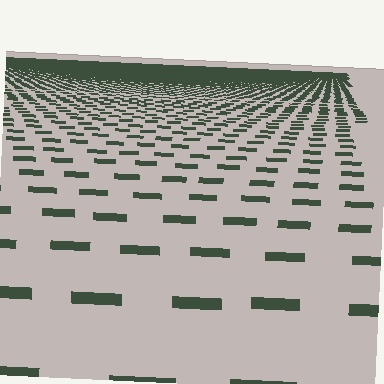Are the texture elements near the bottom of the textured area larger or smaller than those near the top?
Larger. Near the bottom, elements are closer to the viewer and appear at a bigger on-screen size.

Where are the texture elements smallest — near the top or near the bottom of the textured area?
Near the top.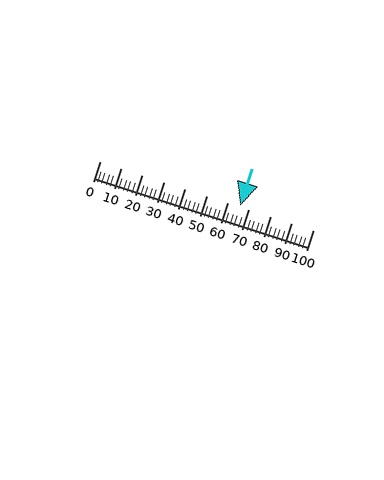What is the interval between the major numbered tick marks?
The major tick marks are spaced 10 units apart.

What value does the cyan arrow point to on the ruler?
The cyan arrow points to approximately 66.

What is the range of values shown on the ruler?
The ruler shows values from 0 to 100.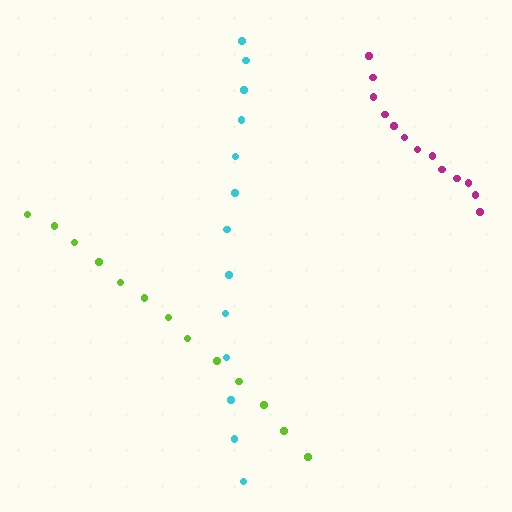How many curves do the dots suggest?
There are 3 distinct paths.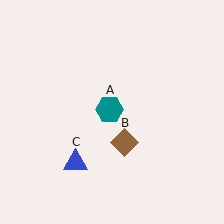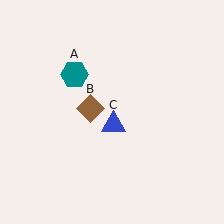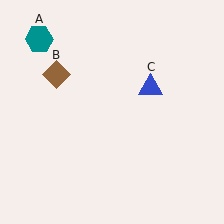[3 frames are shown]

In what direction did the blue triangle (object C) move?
The blue triangle (object C) moved up and to the right.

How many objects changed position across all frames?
3 objects changed position: teal hexagon (object A), brown diamond (object B), blue triangle (object C).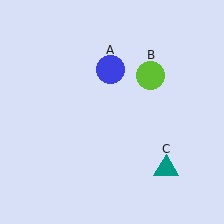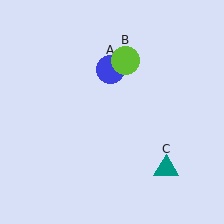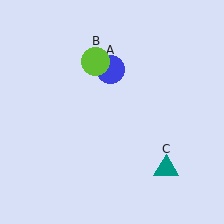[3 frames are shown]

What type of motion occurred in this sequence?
The lime circle (object B) rotated counterclockwise around the center of the scene.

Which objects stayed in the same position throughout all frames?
Blue circle (object A) and teal triangle (object C) remained stationary.